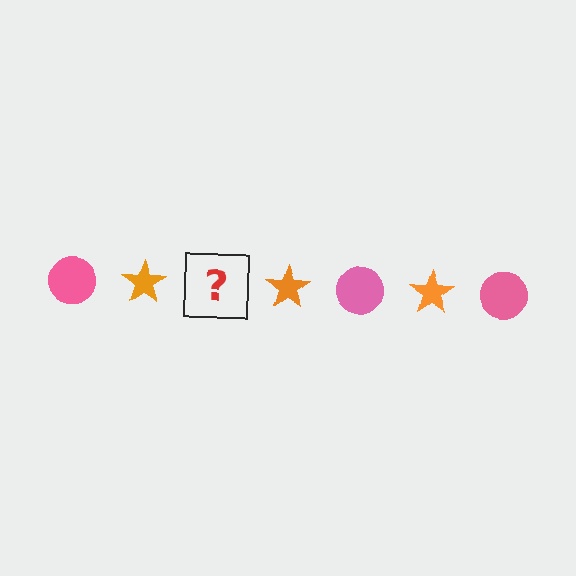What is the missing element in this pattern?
The missing element is a pink circle.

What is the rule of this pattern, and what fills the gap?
The rule is that the pattern alternates between pink circle and orange star. The gap should be filled with a pink circle.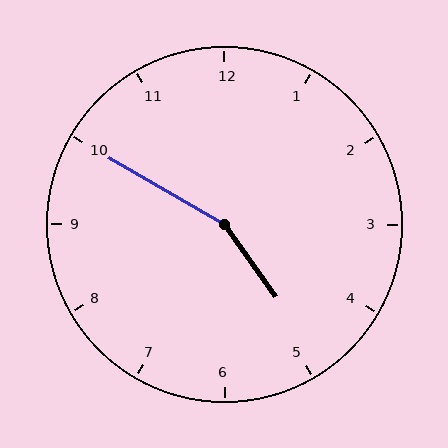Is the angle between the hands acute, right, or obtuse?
It is obtuse.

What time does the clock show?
4:50.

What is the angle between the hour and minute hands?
Approximately 155 degrees.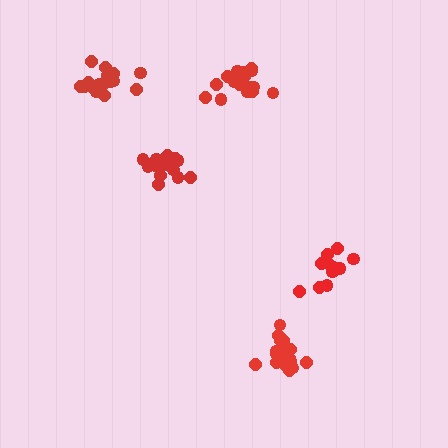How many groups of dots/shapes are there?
There are 5 groups.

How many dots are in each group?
Group 1: 11 dots, Group 2: 17 dots, Group 3: 17 dots, Group 4: 17 dots, Group 5: 16 dots (78 total).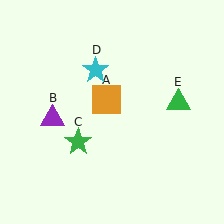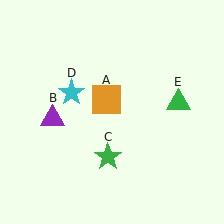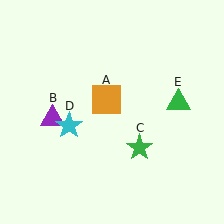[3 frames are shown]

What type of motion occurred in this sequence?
The green star (object C), cyan star (object D) rotated counterclockwise around the center of the scene.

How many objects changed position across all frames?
2 objects changed position: green star (object C), cyan star (object D).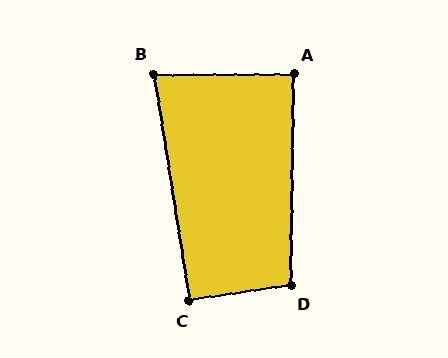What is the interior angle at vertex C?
Approximately 91 degrees (approximately right).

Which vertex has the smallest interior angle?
B, at approximately 81 degrees.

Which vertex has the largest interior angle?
D, at approximately 99 degrees.